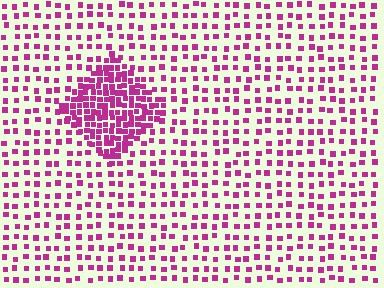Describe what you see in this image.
The image contains small magenta elements arranged at two different densities. A diamond-shaped region is visible where the elements are more densely packed than the surrounding area.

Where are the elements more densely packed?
The elements are more densely packed inside the diamond boundary.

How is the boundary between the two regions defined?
The boundary is defined by a change in element density (approximately 2.7x ratio). All elements are the same color, size, and shape.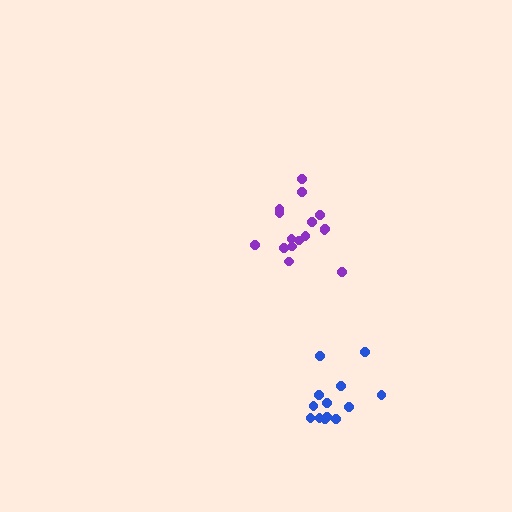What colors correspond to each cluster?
The clusters are colored: blue, purple.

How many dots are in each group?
Group 1: 13 dots, Group 2: 16 dots (29 total).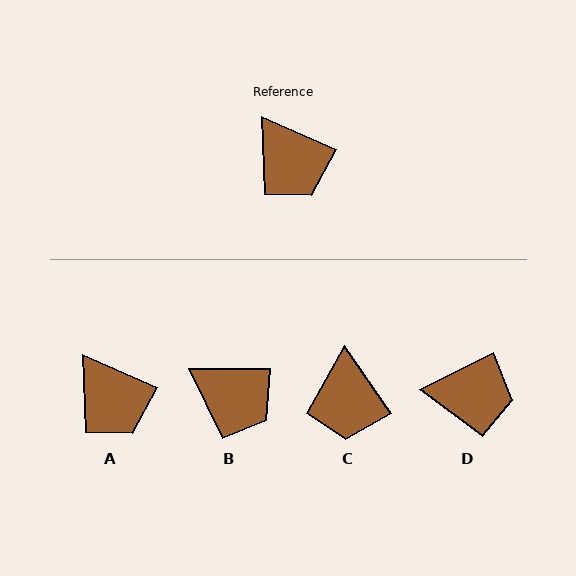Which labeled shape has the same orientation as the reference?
A.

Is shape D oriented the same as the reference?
No, it is off by about 51 degrees.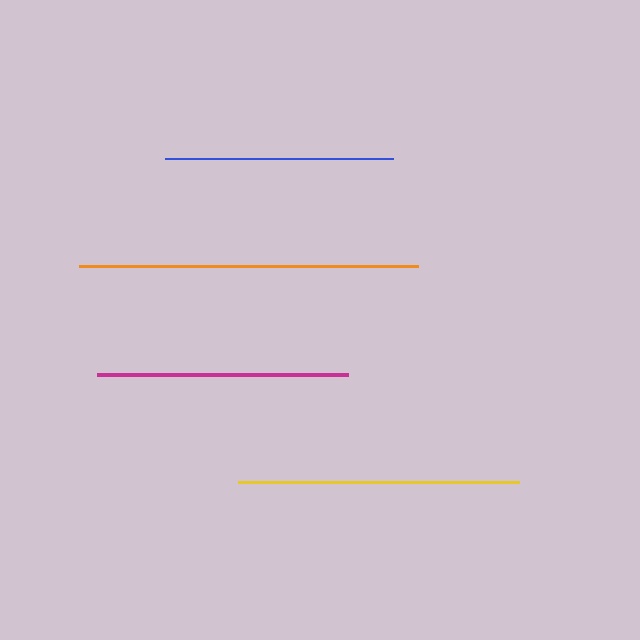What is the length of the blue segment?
The blue segment is approximately 228 pixels long.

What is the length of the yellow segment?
The yellow segment is approximately 281 pixels long.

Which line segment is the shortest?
The blue line is the shortest at approximately 228 pixels.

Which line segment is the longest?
The orange line is the longest at approximately 339 pixels.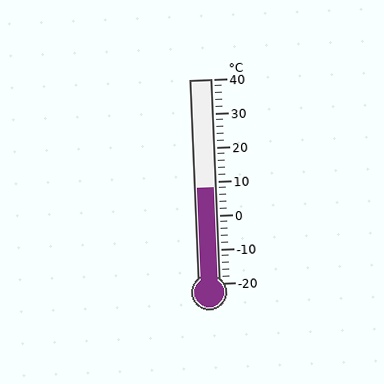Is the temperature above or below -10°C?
The temperature is above -10°C.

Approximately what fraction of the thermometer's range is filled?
The thermometer is filled to approximately 45% of its range.